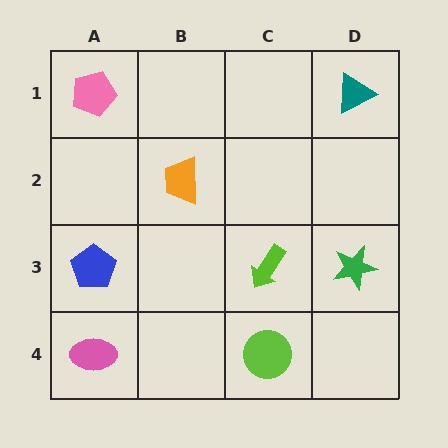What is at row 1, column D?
A teal triangle.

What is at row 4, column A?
A pink ellipse.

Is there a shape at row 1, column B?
No, that cell is empty.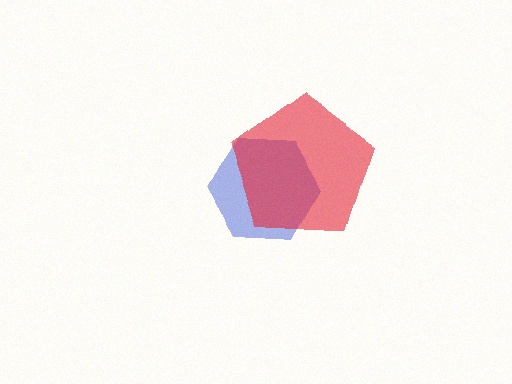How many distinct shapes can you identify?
There are 2 distinct shapes: a blue hexagon, a red pentagon.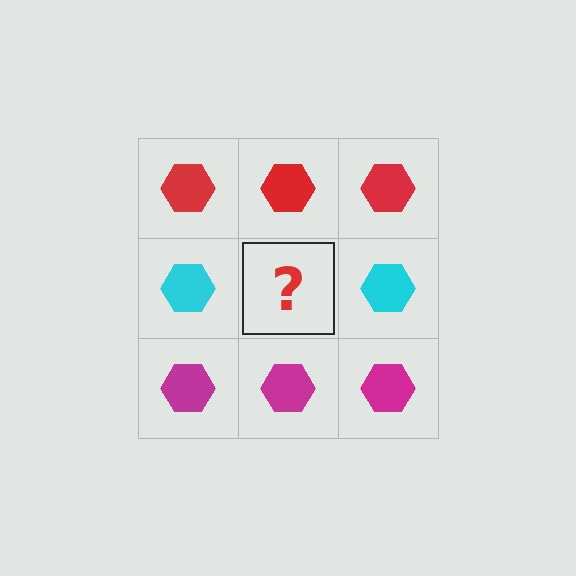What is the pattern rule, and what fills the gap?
The rule is that each row has a consistent color. The gap should be filled with a cyan hexagon.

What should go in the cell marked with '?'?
The missing cell should contain a cyan hexagon.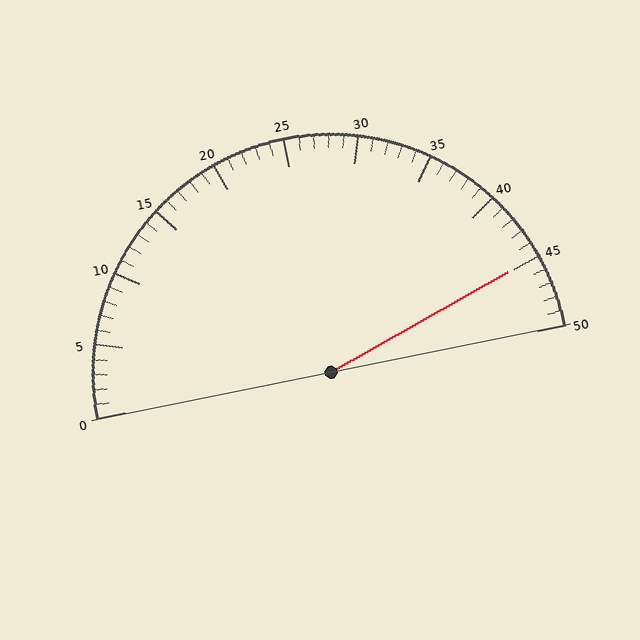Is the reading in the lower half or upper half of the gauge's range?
The reading is in the upper half of the range (0 to 50).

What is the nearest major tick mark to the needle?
The nearest major tick mark is 45.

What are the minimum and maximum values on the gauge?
The gauge ranges from 0 to 50.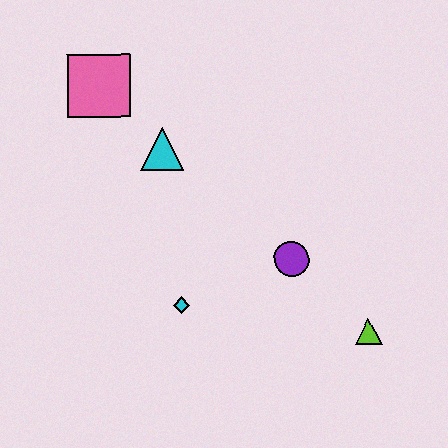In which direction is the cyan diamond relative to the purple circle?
The cyan diamond is to the left of the purple circle.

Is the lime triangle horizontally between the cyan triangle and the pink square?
No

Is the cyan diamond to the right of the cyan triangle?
Yes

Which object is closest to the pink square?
The cyan triangle is closest to the pink square.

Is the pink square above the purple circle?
Yes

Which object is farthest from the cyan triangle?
The lime triangle is farthest from the cyan triangle.